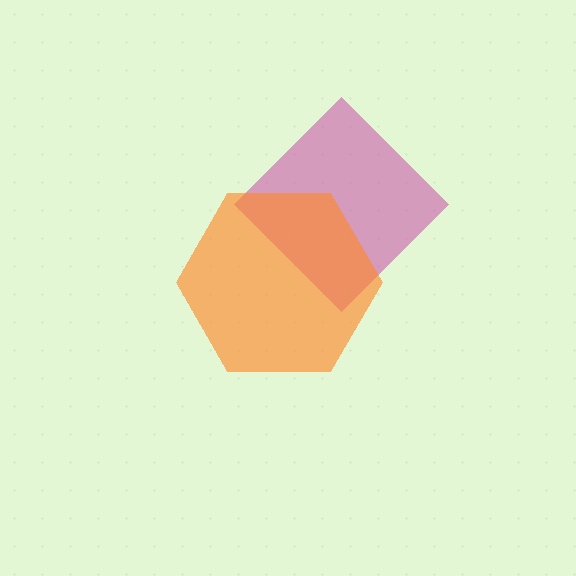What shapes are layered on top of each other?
The layered shapes are: a magenta diamond, an orange hexagon.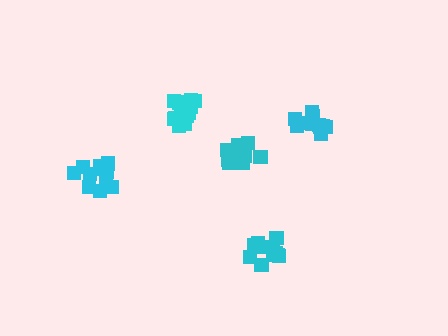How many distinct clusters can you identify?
There are 5 distinct clusters.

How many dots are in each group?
Group 1: 13 dots, Group 2: 15 dots, Group 3: 11 dots, Group 4: 11 dots, Group 5: 11 dots (61 total).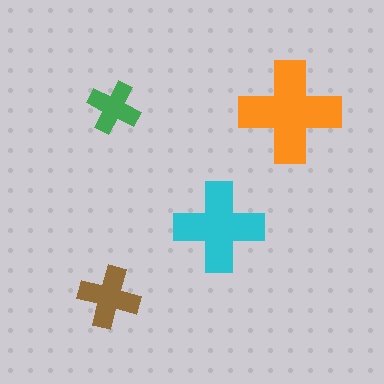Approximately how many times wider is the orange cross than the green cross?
About 2 times wider.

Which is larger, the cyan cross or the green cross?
The cyan one.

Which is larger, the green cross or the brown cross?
The brown one.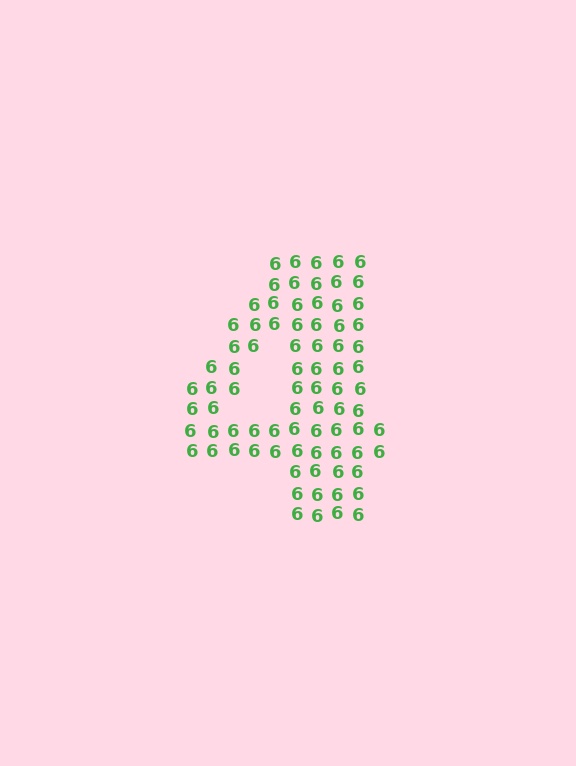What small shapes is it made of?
It is made of small digit 6's.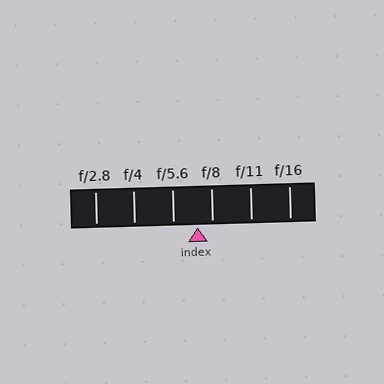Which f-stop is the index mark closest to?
The index mark is closest to f/8.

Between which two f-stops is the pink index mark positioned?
The index mark is between f/5.6 and f/8.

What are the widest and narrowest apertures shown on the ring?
The widest aperture shown is f/2.8 and the narrowest is f/16.